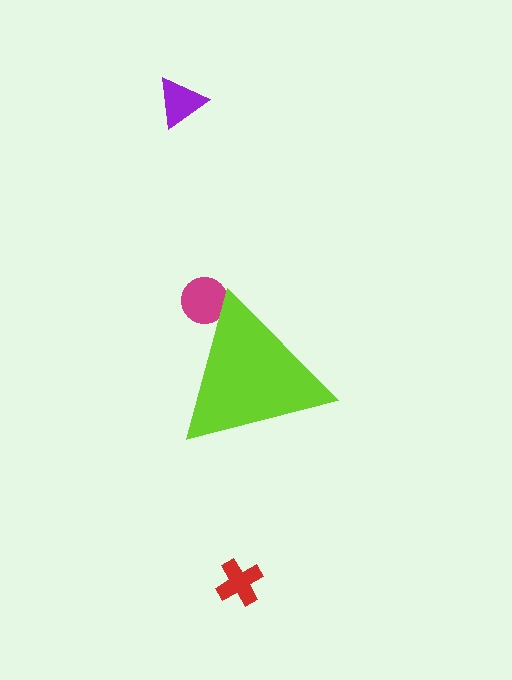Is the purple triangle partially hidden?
No, the purple triangle is fully visible.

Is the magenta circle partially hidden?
Yes, the magenta circle is partially hidden behind the lime triangle.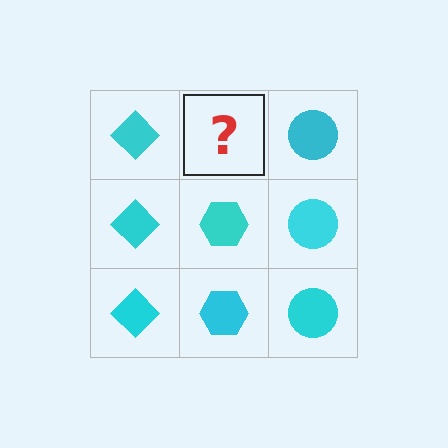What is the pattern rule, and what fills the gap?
The rule is that each column has a consistent shape. The gap should be filled with a cyan hexagon.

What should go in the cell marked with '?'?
The missing cell should contain a cyan hexagon.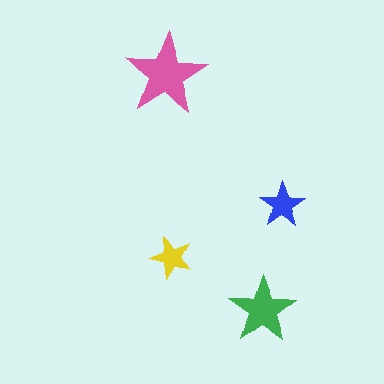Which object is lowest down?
The green star is bottommost.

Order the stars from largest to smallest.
the pink one, the green one, the blue one, the yellow one.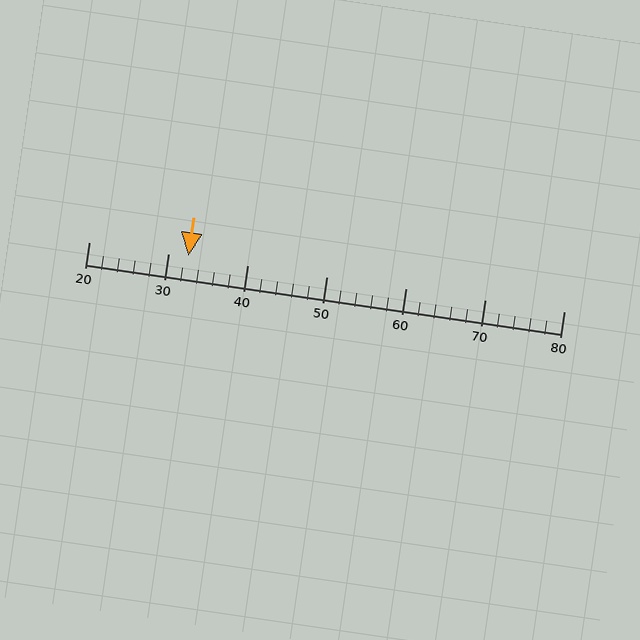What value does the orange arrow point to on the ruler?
The orange arrow points to approximately 32.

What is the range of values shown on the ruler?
The ruler shows values from 20 to 80.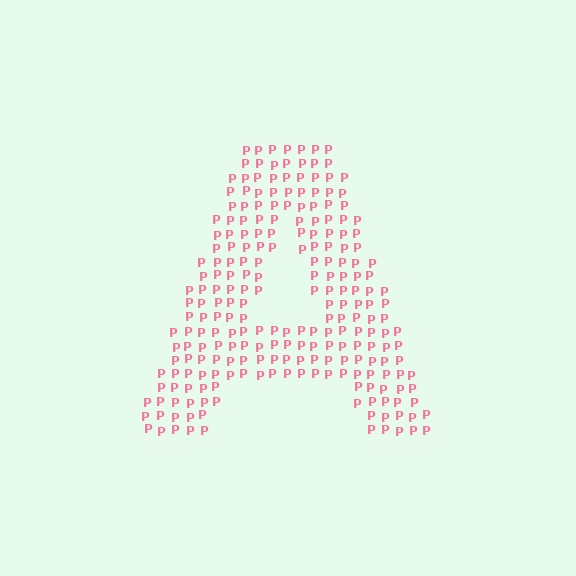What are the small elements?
The small elements are letter P's.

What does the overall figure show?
The overall figure shows the letter A.